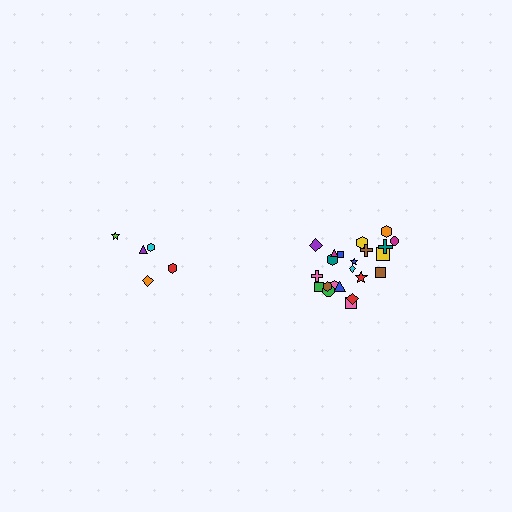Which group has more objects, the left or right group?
The right group.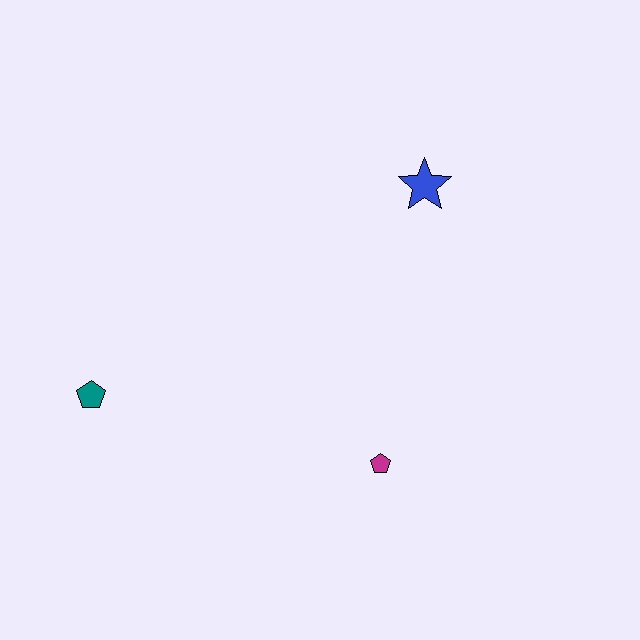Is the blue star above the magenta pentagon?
Yes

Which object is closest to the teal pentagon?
The magenta pentagon is closest to the teal pentagon.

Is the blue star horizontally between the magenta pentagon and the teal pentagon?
No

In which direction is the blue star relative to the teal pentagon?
The blue star is to the right of the teal pentagon.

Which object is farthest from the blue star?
The teal pentagon is farthest from the blue star.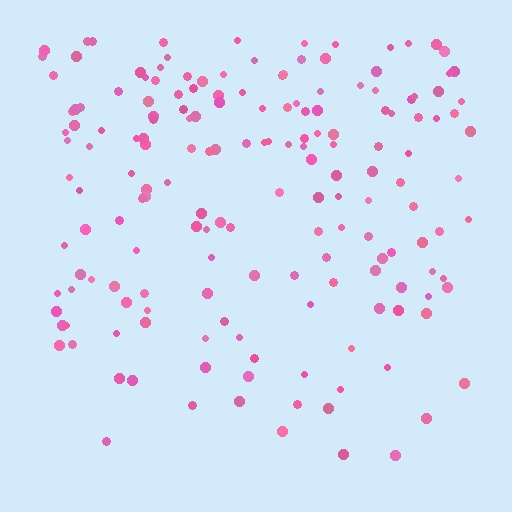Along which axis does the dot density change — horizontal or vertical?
Vertical.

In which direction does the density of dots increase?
From bottom to top, with the top side densest.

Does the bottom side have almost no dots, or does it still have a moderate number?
Still a moderate number, just noticeably fewer than the top.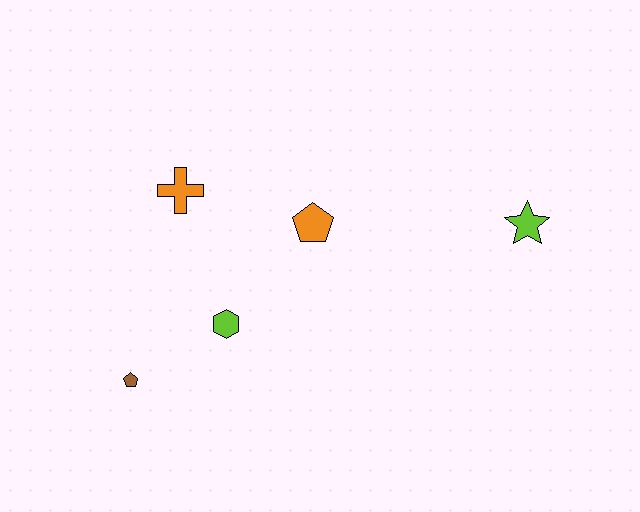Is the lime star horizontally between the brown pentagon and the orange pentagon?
No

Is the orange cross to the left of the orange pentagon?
Yes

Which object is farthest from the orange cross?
The lime star is farthest from the orange cross.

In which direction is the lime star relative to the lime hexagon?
The lime star is to the right of the lime hexagon.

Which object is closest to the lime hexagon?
The brown pentagon is closest to the lime hexagon.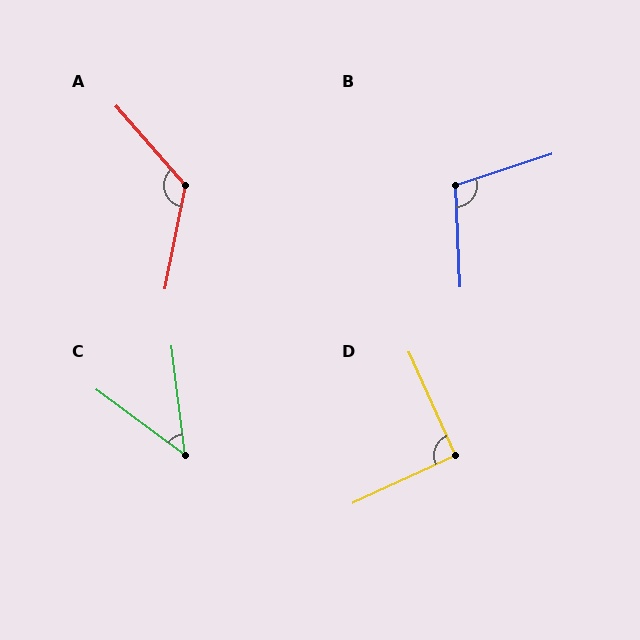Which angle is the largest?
A, at approximately 128 degrees.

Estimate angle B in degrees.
Approximately 105 degrees.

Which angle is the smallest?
C, at approximately 47 degrees.